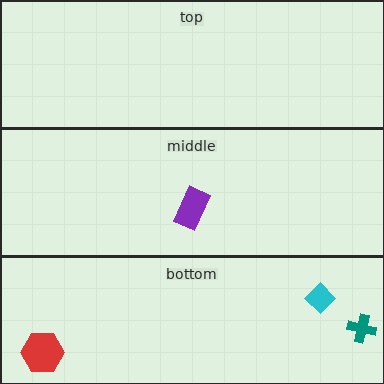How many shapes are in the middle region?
1.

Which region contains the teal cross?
The bottom region.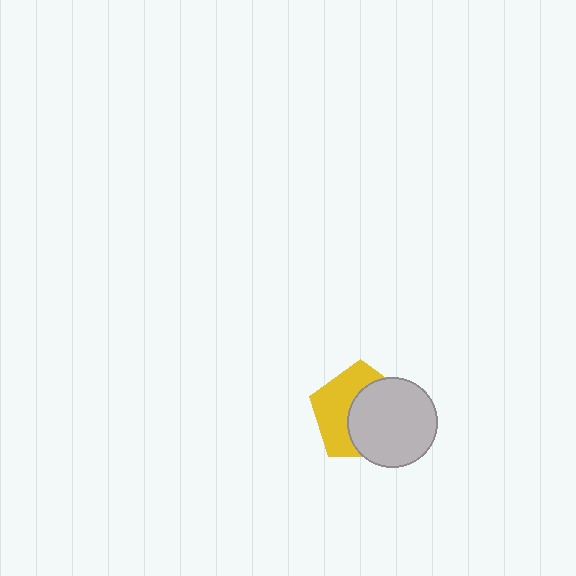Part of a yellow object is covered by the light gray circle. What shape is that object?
It is a pentagon.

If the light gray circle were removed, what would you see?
You would see the complete yellow pentagon.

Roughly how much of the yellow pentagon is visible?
About half of it is visible (roughly 47%).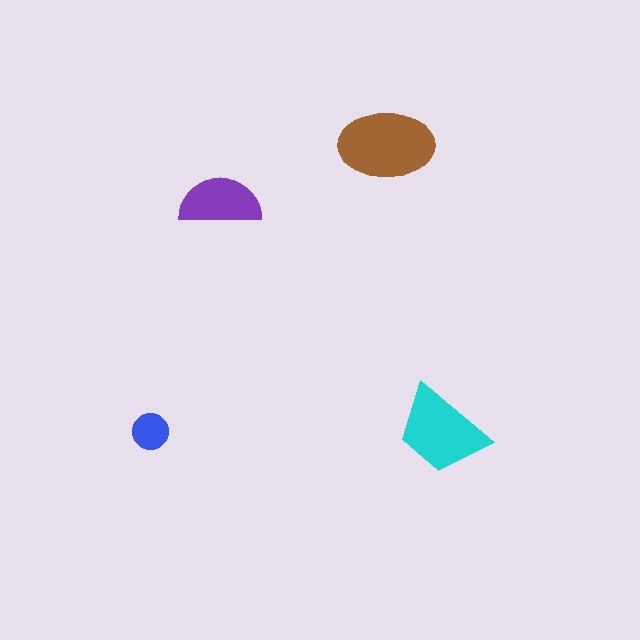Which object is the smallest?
The blue circle.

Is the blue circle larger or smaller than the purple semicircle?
Smaller.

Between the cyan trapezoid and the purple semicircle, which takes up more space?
The cyan trapezoid.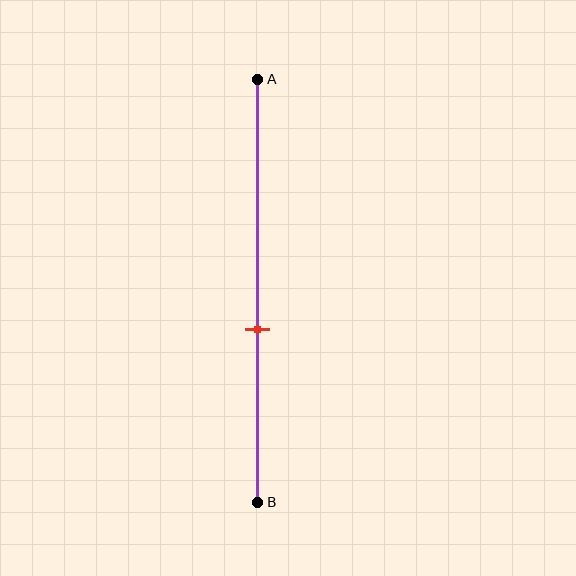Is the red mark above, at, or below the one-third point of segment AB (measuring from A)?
The red mark is below the one-third point of segment AB.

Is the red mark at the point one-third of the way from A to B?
No, the mark is at about 60% from A, not at the 33% one-third point.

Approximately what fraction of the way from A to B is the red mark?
The red mark is approximately 60% of the way from A to B.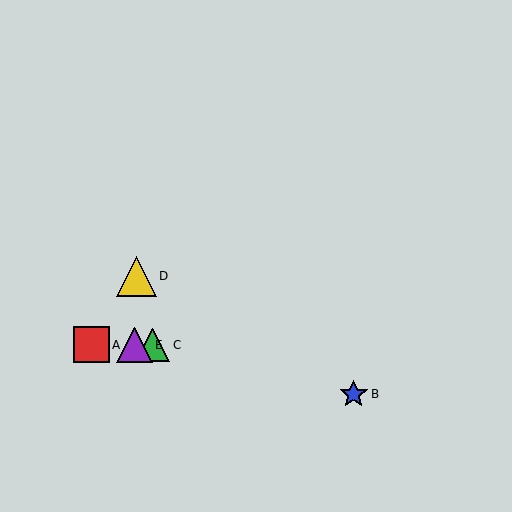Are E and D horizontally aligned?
No, E is at y≈345 and D is at y≈276.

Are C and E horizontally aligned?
Yes, both are at y≈345.